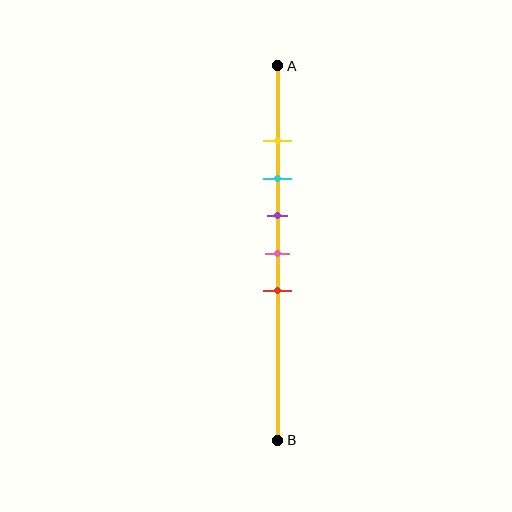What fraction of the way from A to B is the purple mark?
The purple mark is approximately 40% (0.4) of the way from A to B.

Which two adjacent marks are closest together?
The yellow and cyan marks are the closest adjacent pair.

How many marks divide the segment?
There are 5 marks dividing the segment.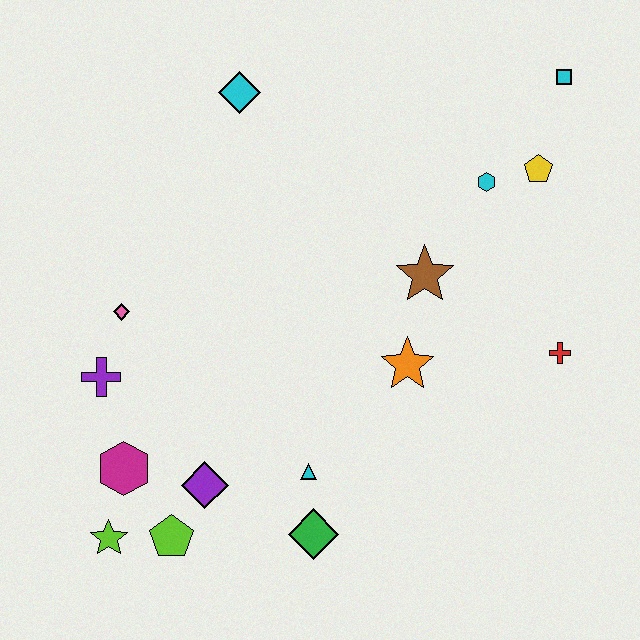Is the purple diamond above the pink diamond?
No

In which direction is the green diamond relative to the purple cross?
The green diamond is to the right of the purple cross.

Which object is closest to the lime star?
The lime pentagon is closest to the lime star.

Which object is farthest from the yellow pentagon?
The lime star is farthest from the yellow pentagon.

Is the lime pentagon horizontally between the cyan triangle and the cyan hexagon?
No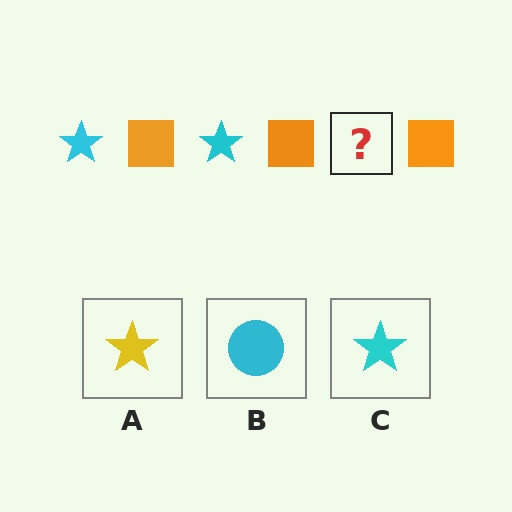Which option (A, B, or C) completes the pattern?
C.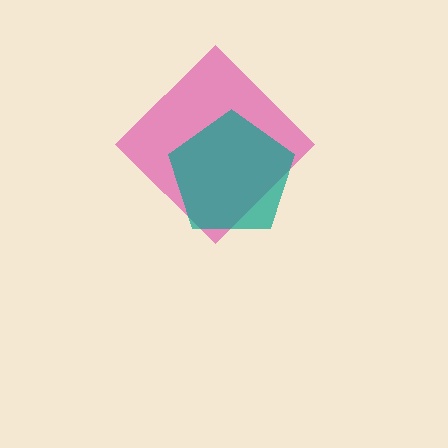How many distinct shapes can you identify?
There are 2 distinct shapes: a magenta diamond, a teal pentagon.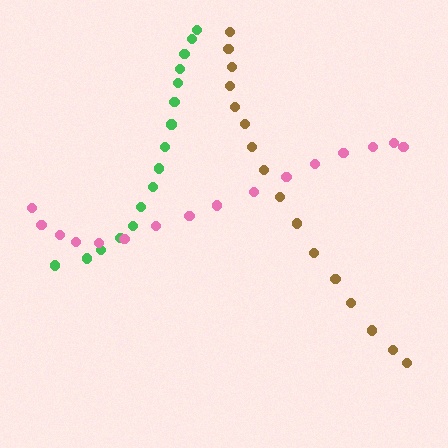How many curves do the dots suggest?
There are 3 distinct paths.